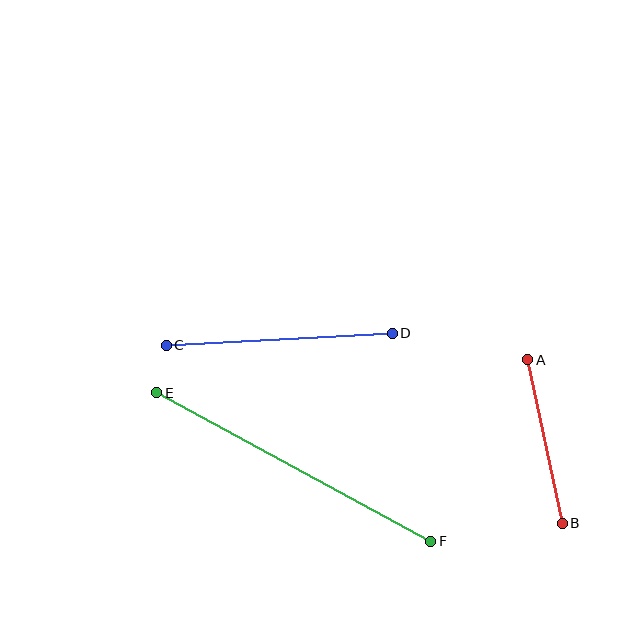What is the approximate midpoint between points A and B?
The midpoint is at approximately (545, 441) pixels.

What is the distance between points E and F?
The distance is approximately 311 pixels.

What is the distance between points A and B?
The distance is approximately 167 pixels.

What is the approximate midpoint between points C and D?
The midpoint is at approximately (279, 339) pixels.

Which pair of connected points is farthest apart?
Points E and F are farthest apart.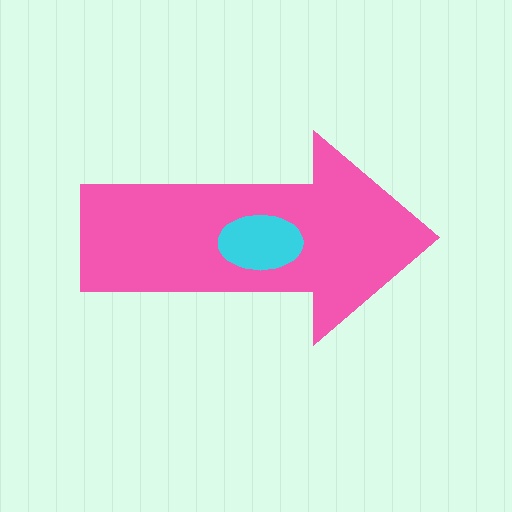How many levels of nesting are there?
2.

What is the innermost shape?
The cyan ellipse.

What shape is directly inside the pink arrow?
The cyan ellipse.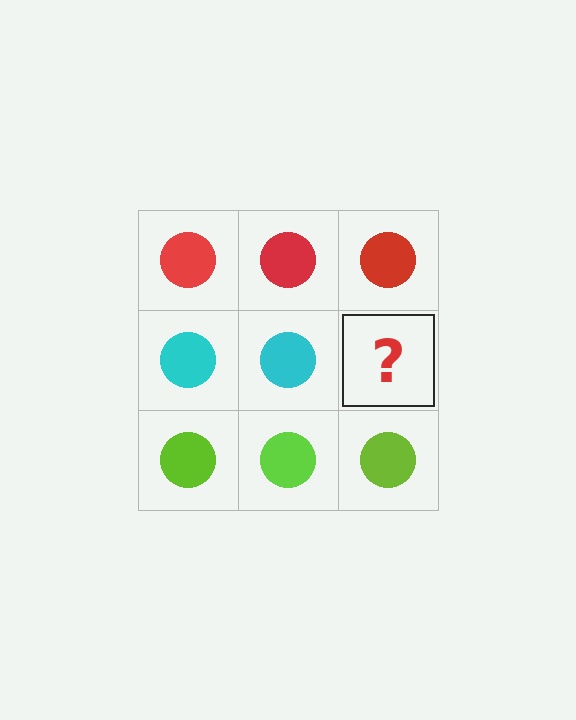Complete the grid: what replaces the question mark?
The question mark should be replaced with a cyan circle.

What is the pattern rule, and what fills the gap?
The rule is that each row has a consistent color. The gap should be filled with a cyan circle.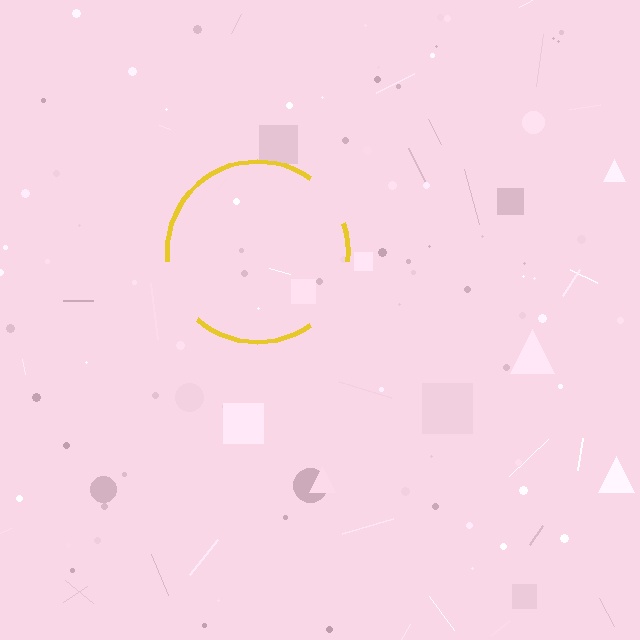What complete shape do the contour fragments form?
The contour fragments form a circle.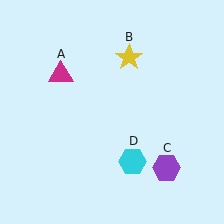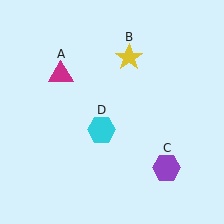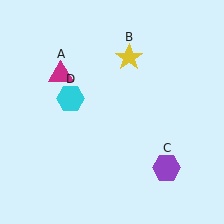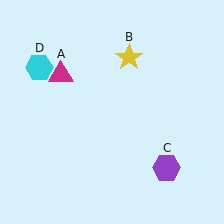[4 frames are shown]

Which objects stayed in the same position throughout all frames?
Magenta triangle (object A) and yellow star (object B) and purple hexagon (object C) remained stationary.